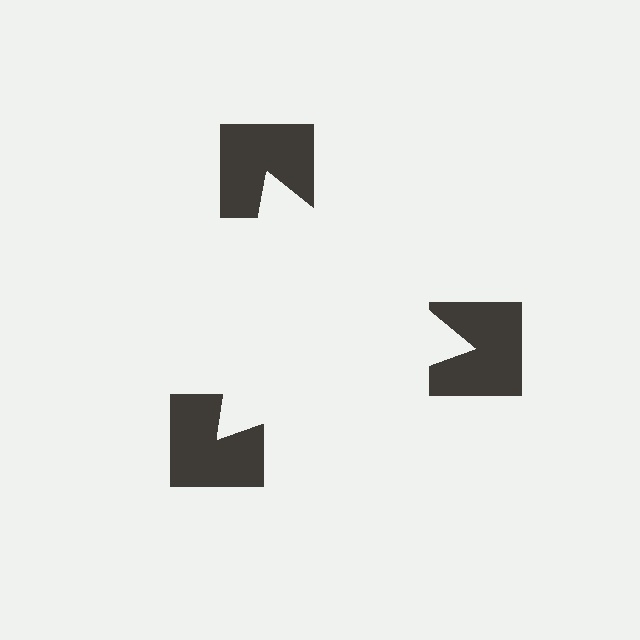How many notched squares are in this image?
There are 3 — one at each vertex of the illusory triangle.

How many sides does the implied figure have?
3 sides.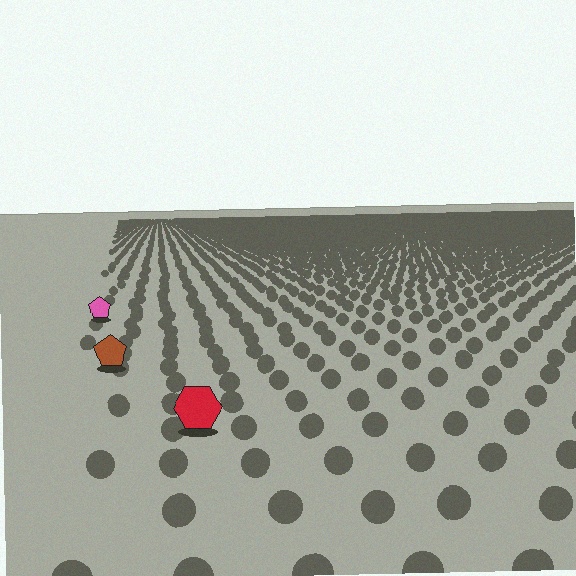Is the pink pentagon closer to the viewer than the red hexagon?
No. The red hexagon is closer — you can tell from the texture gradient: the ground texture is coarser near it.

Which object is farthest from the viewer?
The pink pentagon is farthest from the viewer. It appears smaller and the ground texture around it is denser.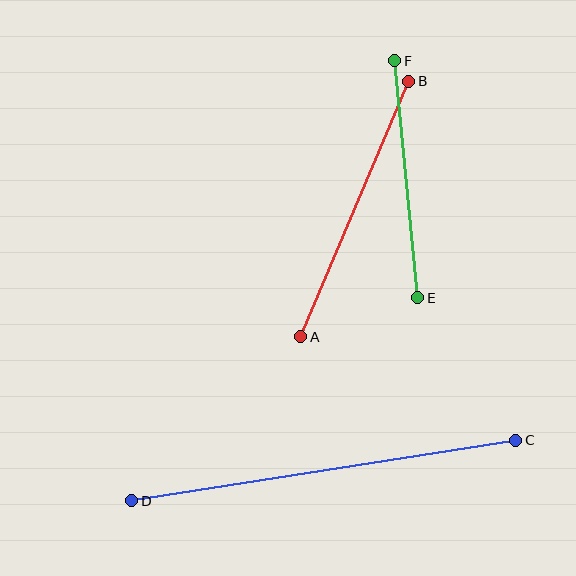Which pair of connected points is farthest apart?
Points C and D are farthest apart.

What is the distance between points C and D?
The distance is approximately 389 pixels.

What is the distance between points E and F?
The distance is approximately 238 pixels.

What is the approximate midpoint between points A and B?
The midpoint is at approximately (355, 209) pixels.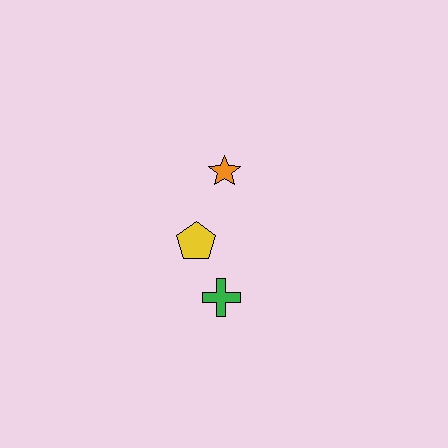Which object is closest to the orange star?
The yellow pentagon is closest to the orange star.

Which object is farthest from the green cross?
The orange star is farthest from the green cross.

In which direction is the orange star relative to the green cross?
The orange star is above the green cross.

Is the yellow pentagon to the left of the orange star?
Yes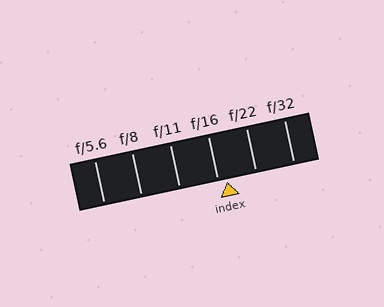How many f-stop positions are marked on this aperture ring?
There are 6 f-stop positions marked.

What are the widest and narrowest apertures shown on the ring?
The widest aperture shown is f/5.6 and the narrowest is f/32.